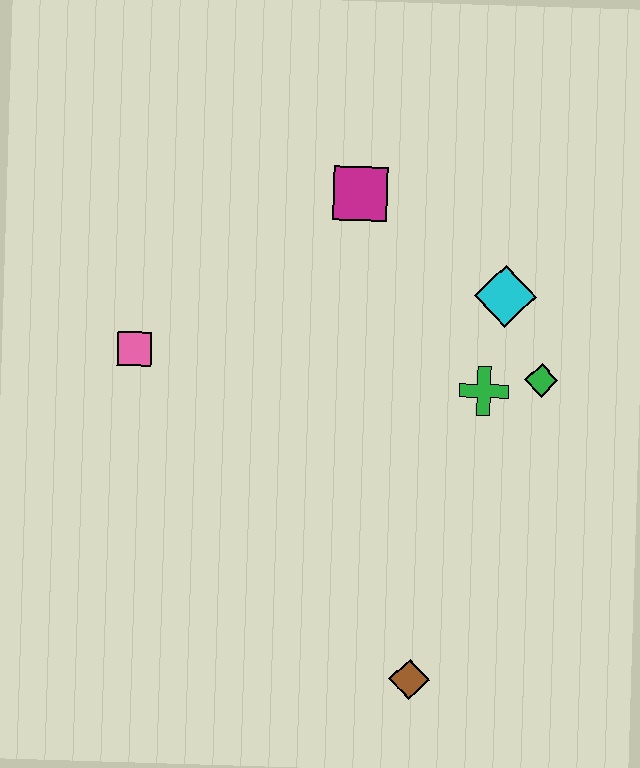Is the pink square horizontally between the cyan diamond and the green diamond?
No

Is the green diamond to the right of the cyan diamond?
Yes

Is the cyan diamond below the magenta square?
Yes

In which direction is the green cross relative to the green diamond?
The green cross is to the left of the green diamond.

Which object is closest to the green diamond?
The green cross is closest to the green diamond.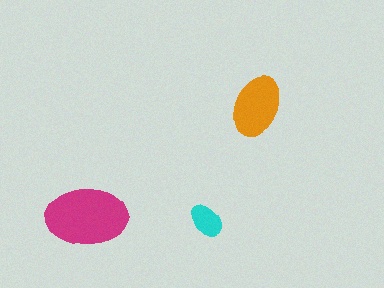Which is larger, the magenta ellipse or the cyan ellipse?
The magenta one.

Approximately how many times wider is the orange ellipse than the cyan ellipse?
About 2 times wider.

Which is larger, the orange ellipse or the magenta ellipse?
The magenta one.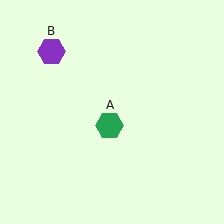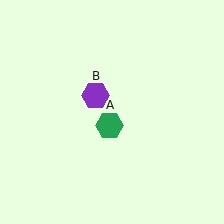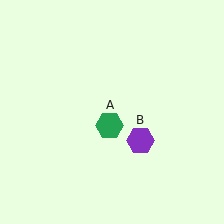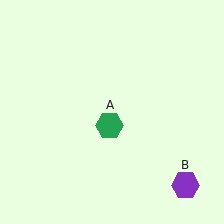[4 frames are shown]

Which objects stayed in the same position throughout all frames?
Green hexagon (object A) remained stationary.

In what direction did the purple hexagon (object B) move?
The purple hexagon (object B) moved down and to the right.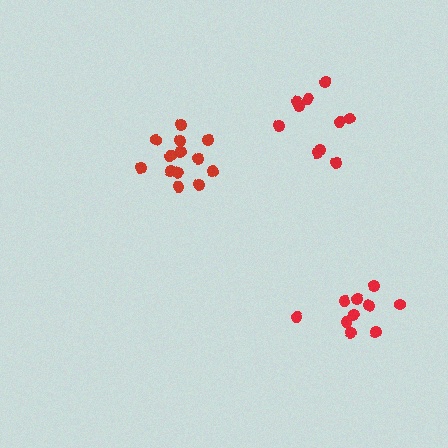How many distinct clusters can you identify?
There are 3 distinct clusters.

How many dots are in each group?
Group 1: 14 dots, Group 2: 10 dots, Group 3: 10 dots (34 total).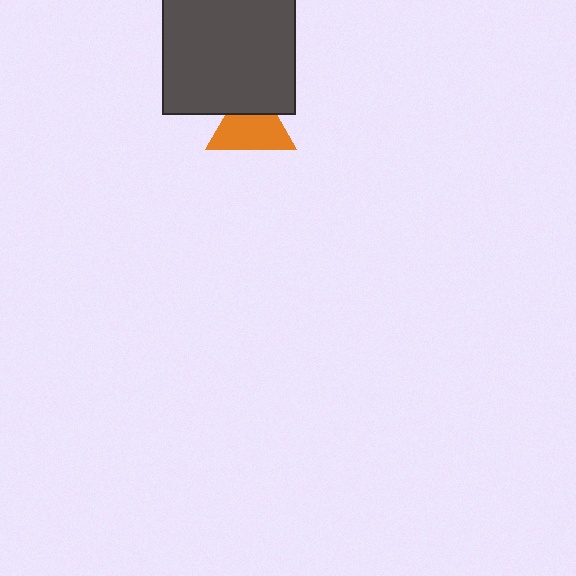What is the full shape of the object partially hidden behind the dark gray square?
The partially hidden object is an orange triangle.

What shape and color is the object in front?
The object in front is a dark gray square.